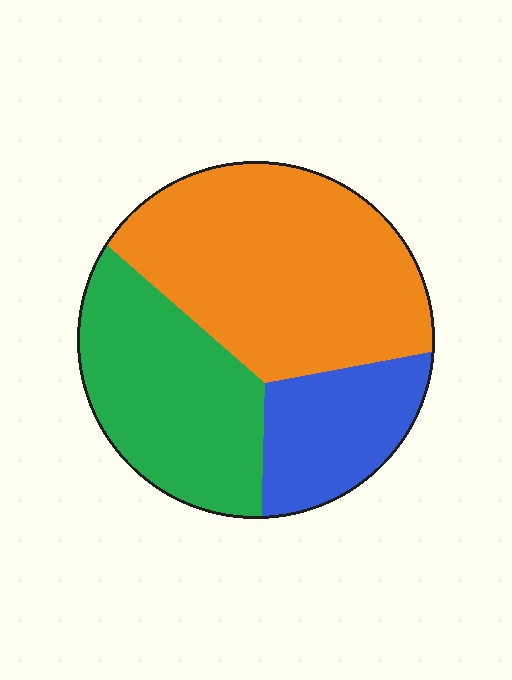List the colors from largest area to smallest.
From largest to smallest: orange, green, blue.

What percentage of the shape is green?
Green takes up about one third (1/3) of the shape.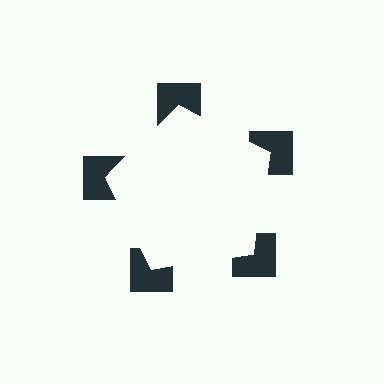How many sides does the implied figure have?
5 sides.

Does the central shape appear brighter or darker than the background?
It typically appears slightly brighter than the background, even though no actual brightness change is drawn.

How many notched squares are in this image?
There are 5 — one at each vertex of the illusory pentagon.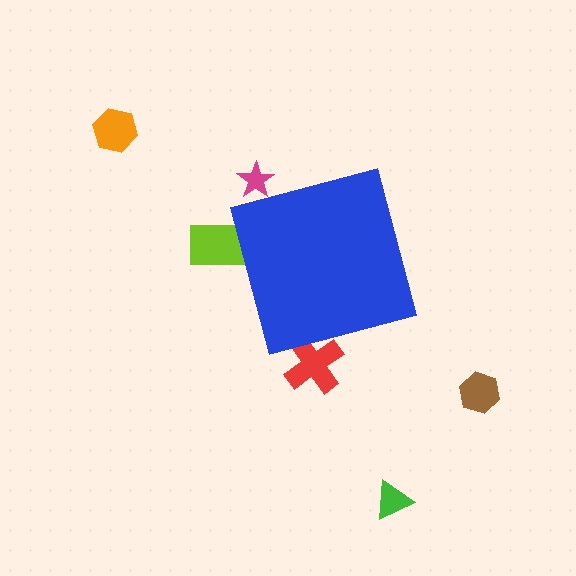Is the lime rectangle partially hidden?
Yes, the lime rectangle is partially hidden behind the blue square.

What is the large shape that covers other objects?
A blue square.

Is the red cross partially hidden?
Yes, the red cross is partially hidden behind the blue square.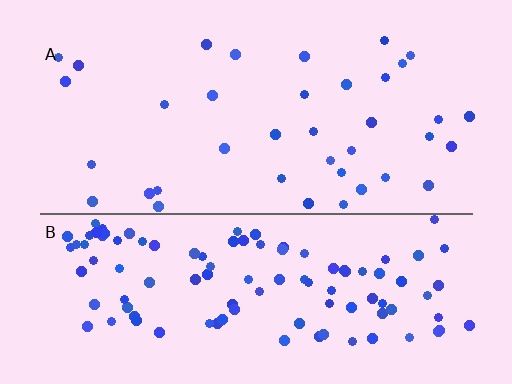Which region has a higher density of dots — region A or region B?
B (the bottom).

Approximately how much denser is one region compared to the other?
Approximately 3.0× — region B over region A.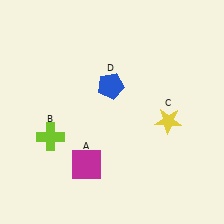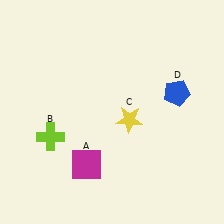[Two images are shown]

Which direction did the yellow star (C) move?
The yellow star (C) moved left.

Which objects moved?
The objects that moved are: the yellow star (C), the blue pentagon (D).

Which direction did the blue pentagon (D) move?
The blue pentagon (D) moved right.